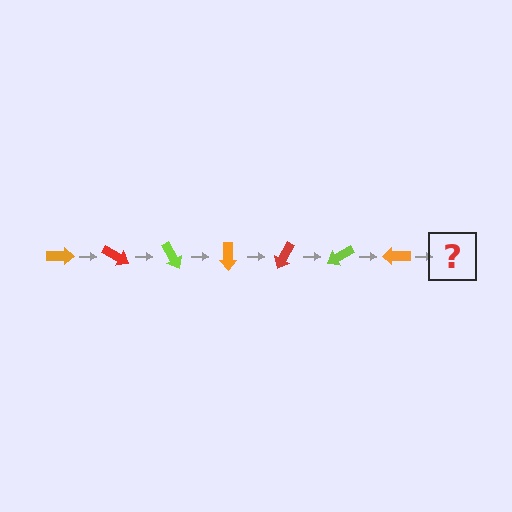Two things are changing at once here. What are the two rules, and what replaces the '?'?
The two rules are that it rotates 30 degrees each step and the color cycles through orange, red, and lime. The '?' should be a red arrow, rotated 210 degrees from the start.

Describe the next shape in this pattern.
It should be a red arrow, rotated 210 degrees from the start.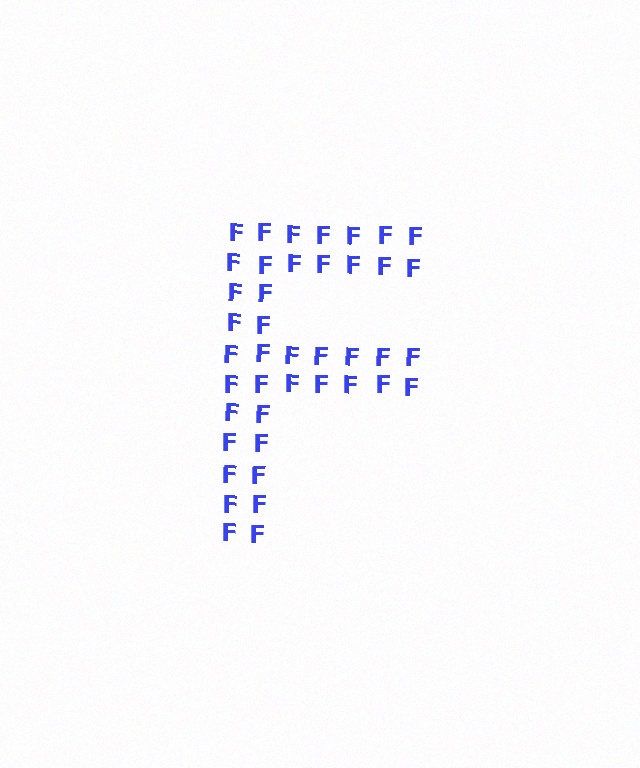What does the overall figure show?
The overall figure shows the letter F.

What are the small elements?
The small elements are letter F's.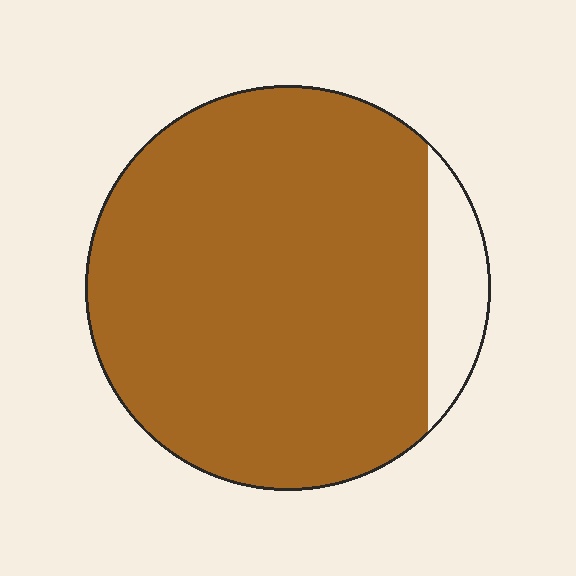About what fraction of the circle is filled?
About nine tenths (9/10).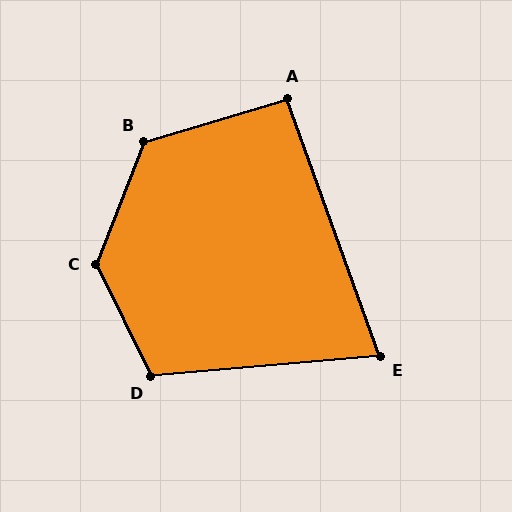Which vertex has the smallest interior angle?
E, at approximately 75 degrees.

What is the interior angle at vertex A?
Approximately 93 degrees (approximately right).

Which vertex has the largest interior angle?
C, at approximately 133 degrees.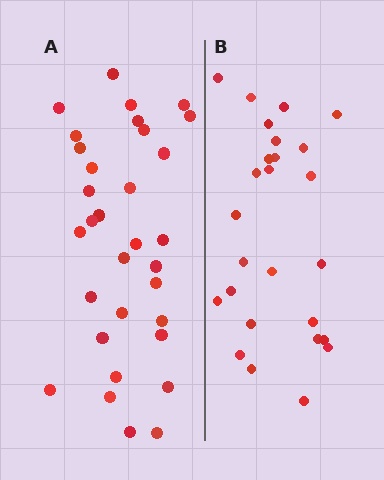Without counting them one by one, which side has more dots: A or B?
Region A (the left region) has more dots.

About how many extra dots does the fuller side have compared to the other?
Region A has about 6 more dots than region B.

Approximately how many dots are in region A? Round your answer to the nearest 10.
About 30 dots. (The exact count is 32, which rounds to 30.)